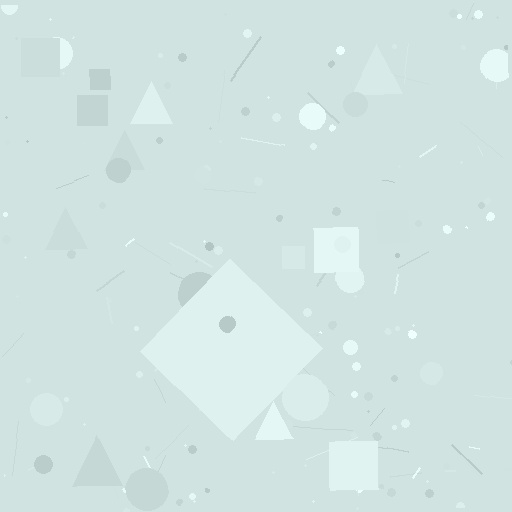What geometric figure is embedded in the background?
A diamond is embedded in the background.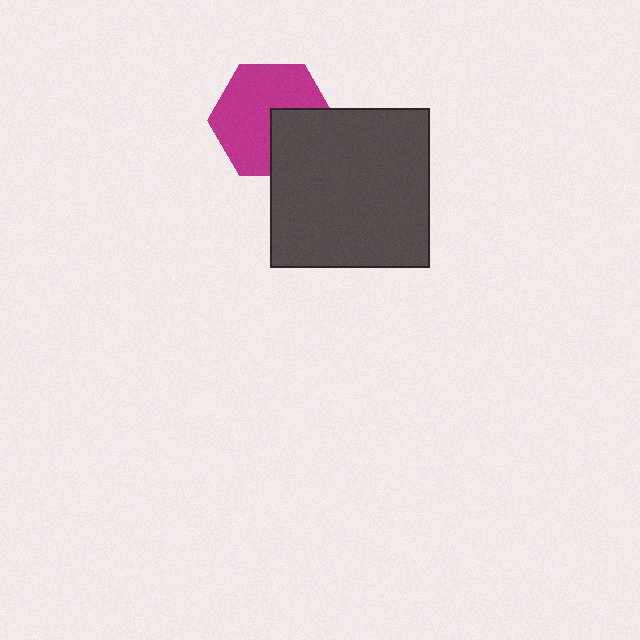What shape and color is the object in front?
The object in front is a dark gray square.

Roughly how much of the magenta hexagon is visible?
Most of it is visible (roughly 67%).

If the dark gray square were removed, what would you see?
You would see the complete magenta hexagon.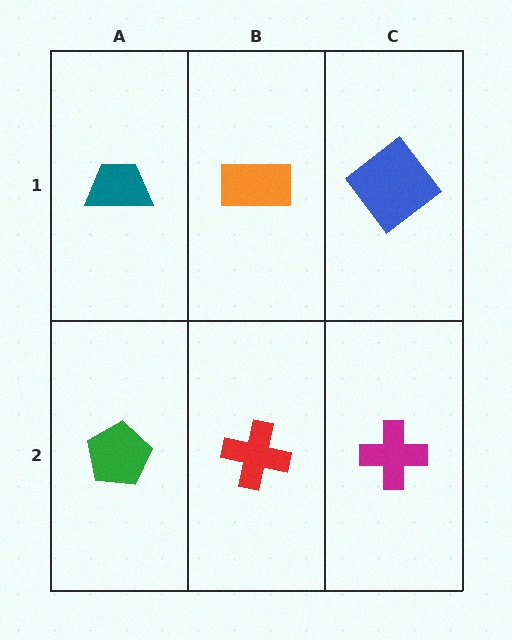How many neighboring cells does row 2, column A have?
2.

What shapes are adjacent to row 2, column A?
A teal trapezoid (row 1, column A), a red cross (row 2, column B).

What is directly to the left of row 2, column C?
A red cross.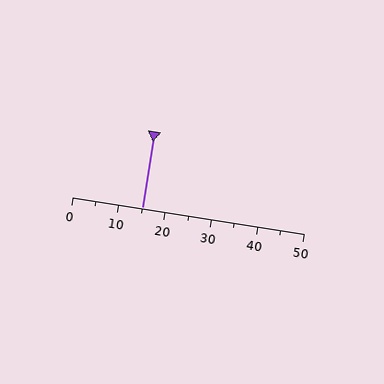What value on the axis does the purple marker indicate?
The marker indicates approximately 15.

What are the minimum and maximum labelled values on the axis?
The axis runs from 0 to 50.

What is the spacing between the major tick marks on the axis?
The major ticks are spaced 10 apart.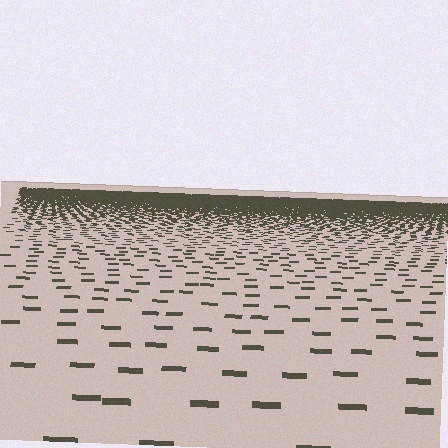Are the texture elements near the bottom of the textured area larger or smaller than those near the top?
Larger. Near the bottom, elements are closer to the viewer and appear at a bigger on-screen size.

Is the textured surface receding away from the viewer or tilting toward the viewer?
The surface is receding away from the viewer. Texture elements get smaller and denser toward the top.